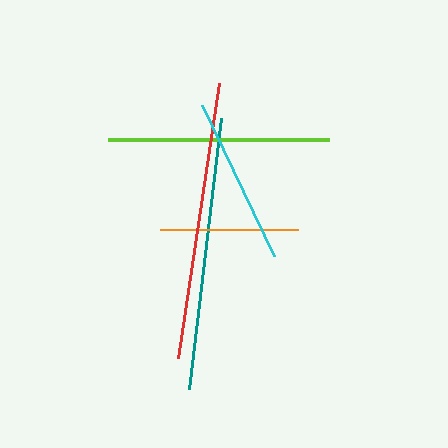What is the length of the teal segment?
The teal segment is approximately 274 pixels long.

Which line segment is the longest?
The red line is the longest at approximately 278 pixels.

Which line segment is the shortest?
The orange line is the shortest at approximately 138 pixels.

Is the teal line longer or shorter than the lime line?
The teal line is longer than the lime line.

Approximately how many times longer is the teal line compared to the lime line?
The teal line is approximately 1.2 times the length of the lime line.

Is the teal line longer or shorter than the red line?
The red line is longer than the teal line.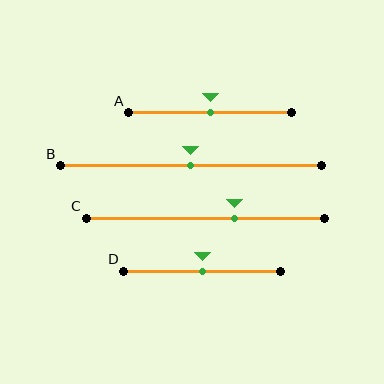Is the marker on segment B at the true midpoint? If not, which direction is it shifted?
Yes, the marker on segment B is at the true midpoint.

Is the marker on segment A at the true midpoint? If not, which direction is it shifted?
Yes, the marker on segment A is at the true midpoint.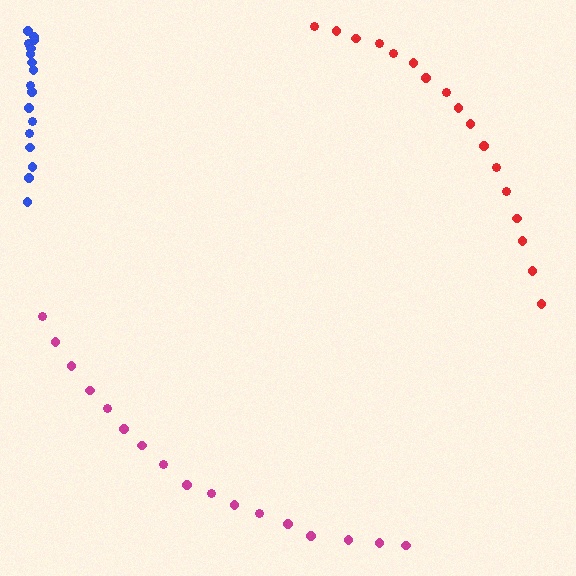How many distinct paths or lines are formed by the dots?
There are 3 distinct paths.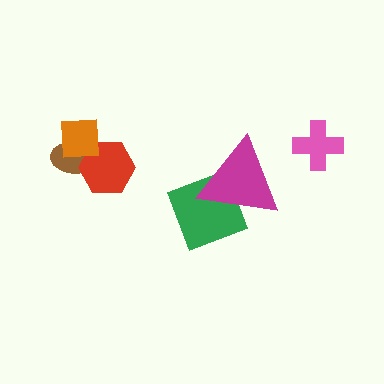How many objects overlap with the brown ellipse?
2 objects overlap with the brown ellipse.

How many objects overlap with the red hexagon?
2 objects overlap with the red hexagon.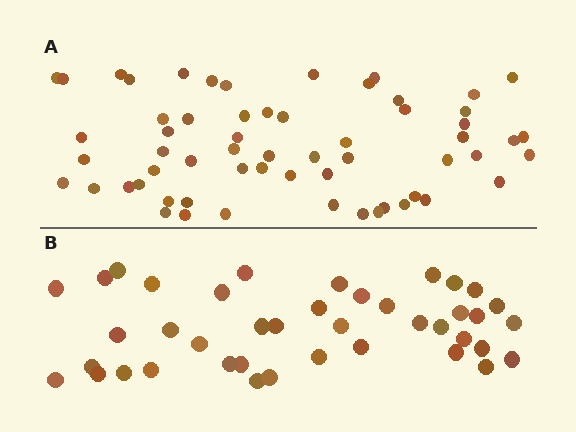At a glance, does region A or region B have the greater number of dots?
Region A (the top region) has more dots.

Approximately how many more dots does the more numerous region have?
Region A has approximately 20 more dots than region B.